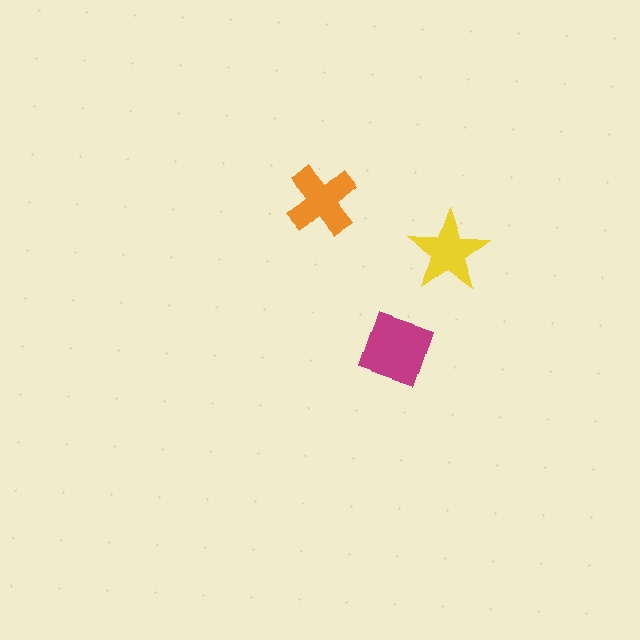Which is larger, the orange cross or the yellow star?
The orange cross.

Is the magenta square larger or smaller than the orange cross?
Larger.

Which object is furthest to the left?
The orange cross is leftmost.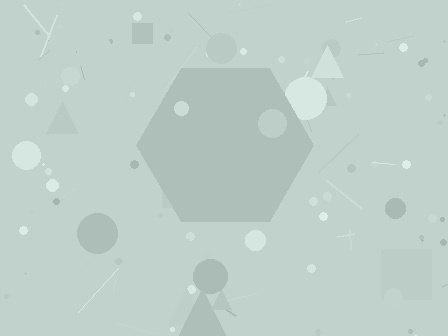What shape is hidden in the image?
A hexagon is hidden in the image.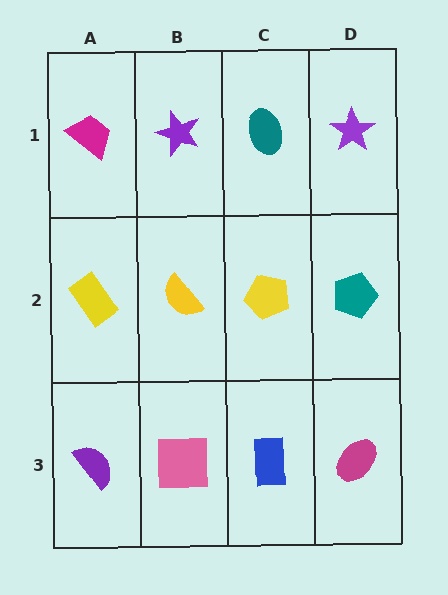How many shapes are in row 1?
4 shapes.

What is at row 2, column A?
A yellow rectangle.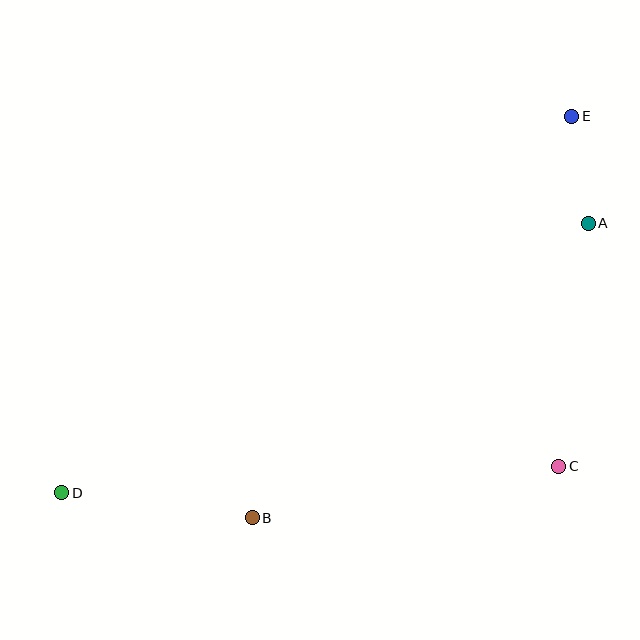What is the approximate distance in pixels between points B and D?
The distance between B and D is approximately 192 pixels.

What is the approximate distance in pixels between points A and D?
The distance between A and D is approximately 591 pixels.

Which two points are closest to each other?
Points A and E are closest to each other.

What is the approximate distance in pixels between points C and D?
The distance between C and D is approximately 497 pixels.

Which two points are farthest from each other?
Points D and E are farthest from each other.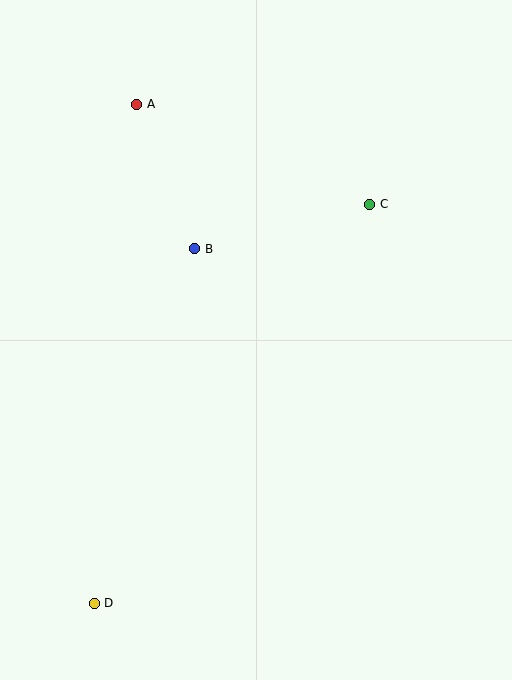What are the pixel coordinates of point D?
Point D is at (94, 603).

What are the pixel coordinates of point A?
Point A is at (137, 104).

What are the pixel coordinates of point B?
Point B is at (195, 249).